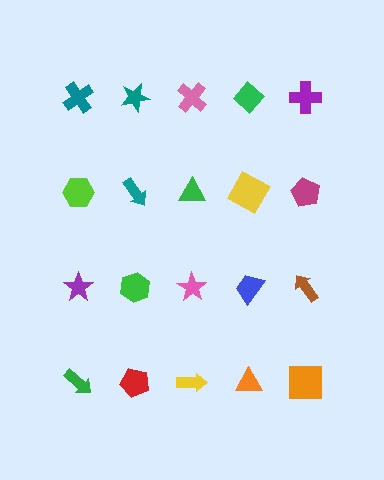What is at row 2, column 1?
A lime hexagon.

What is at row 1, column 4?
A green diamond.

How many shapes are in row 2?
5 shapes.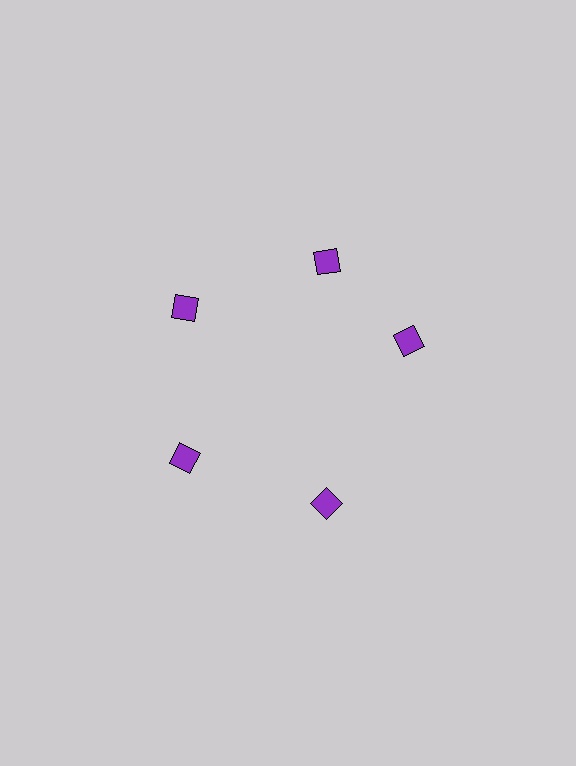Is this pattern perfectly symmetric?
No. The 5 purple diamonds are arranged in a ring, but one element near the 3 o'clock position is rotated out of alignment along the ring, breaking the 5-fold rotational symmetry.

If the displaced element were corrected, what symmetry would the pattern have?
It would have 5-fold rotational symmetry — the pattern would map onto itself every 72 degrees.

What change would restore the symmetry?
The symmetry would be restored by rotating it back into even spacing with its neighbors so that all 5 diamonds sit at equal angles and equal distance from the center.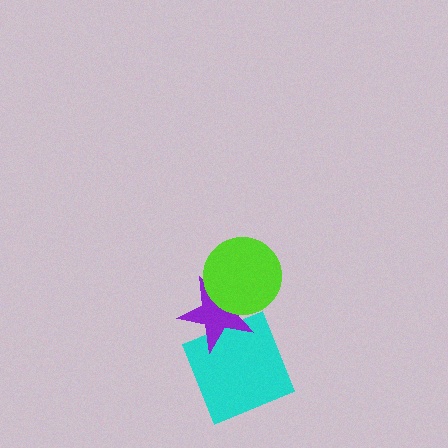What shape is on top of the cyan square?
The purple star is on top of the cyan square.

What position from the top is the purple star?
The purple star is 2nd from the top.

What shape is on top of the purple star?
The lime circle is on top of the purple star.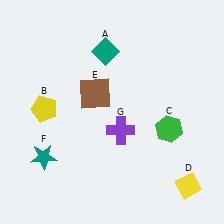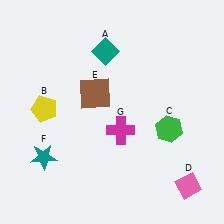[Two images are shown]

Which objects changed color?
D changed from yellow to pink. G changed from purple to magenta.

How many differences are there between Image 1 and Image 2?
There are 2 differences between the two images.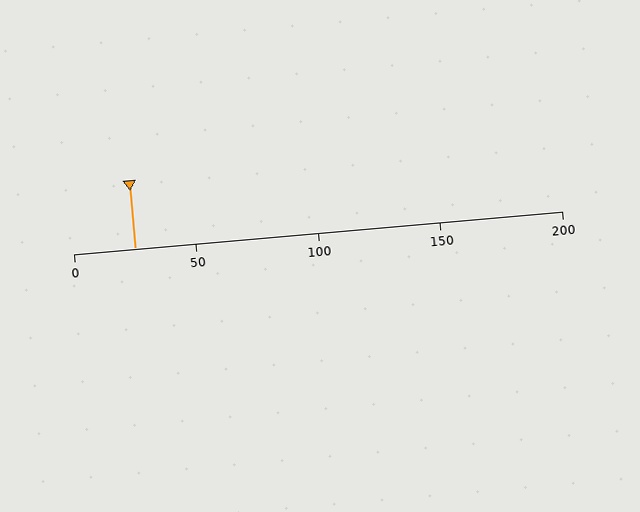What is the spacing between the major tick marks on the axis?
The major ticks are spaced 50 apart.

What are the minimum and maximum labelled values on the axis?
The axis runs from 0 to 200.